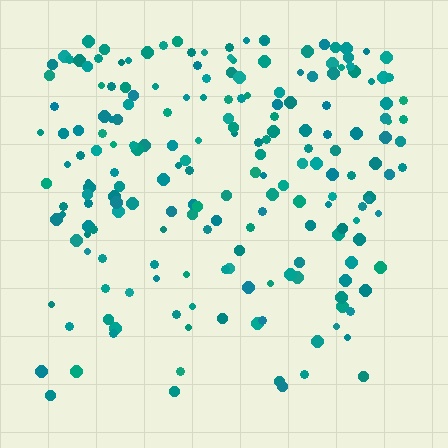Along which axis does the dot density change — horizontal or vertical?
Vertical.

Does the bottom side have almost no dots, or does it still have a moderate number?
Still a moderate number, just noticeably fewer than the top.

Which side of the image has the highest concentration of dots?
The top.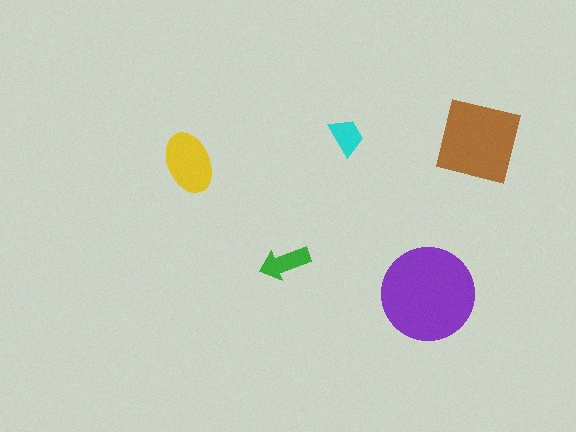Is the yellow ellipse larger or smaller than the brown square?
Smaller.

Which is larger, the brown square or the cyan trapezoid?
The brown square.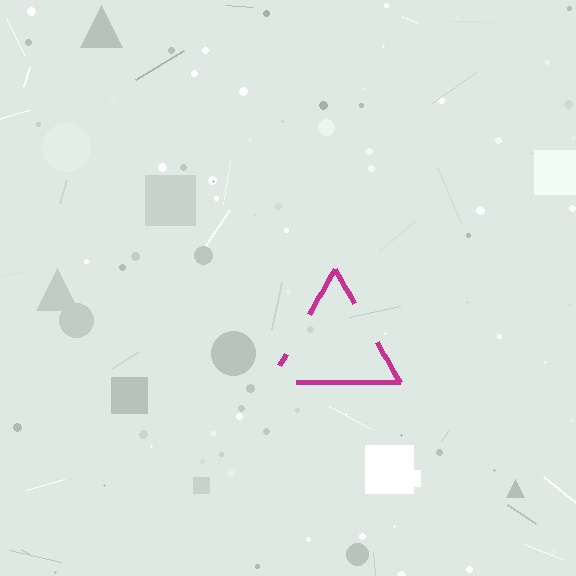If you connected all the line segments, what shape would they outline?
They would outline a triangle.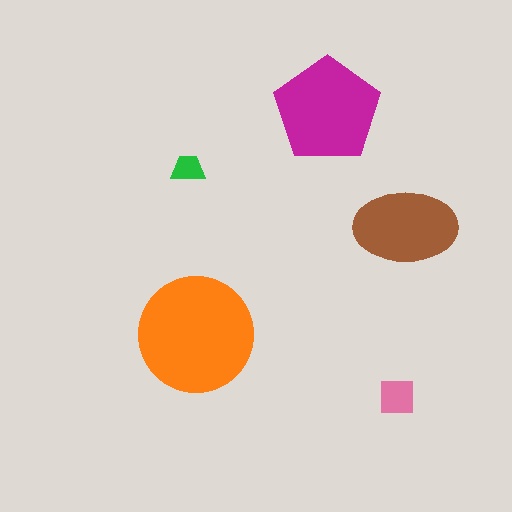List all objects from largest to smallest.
The orange circle, the magenta pentagon, the brown ellipse, the pink square, the green trapezoid.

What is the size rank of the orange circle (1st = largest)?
1st.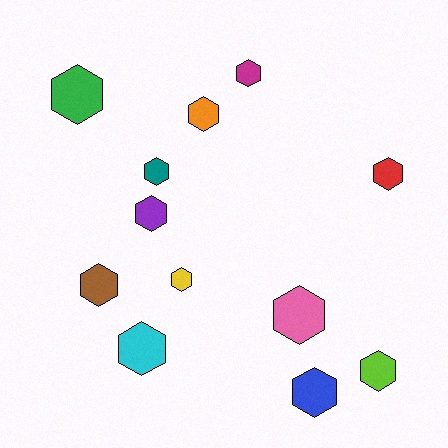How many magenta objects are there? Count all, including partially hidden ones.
There is 1 magenta object.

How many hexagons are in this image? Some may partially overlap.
There are 12 hexagons.